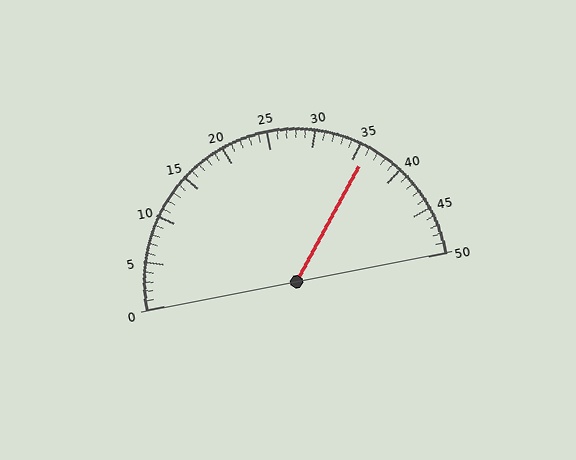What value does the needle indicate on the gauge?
The needle indicates approximately 36.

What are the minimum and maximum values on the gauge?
The gauge ranges from 0 to 50.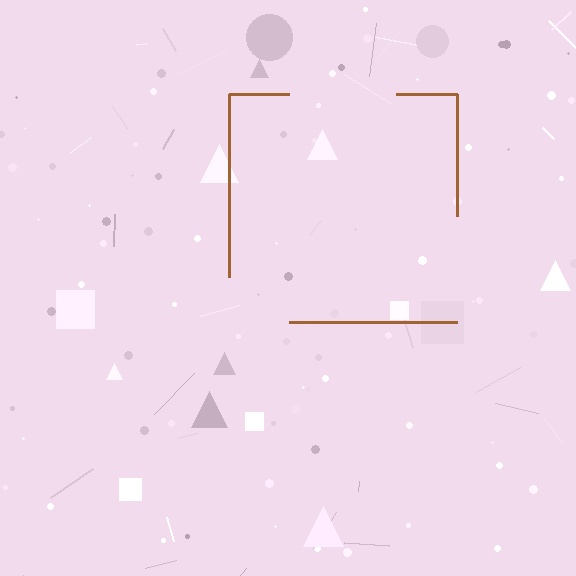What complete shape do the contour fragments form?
The contour fragments form a square.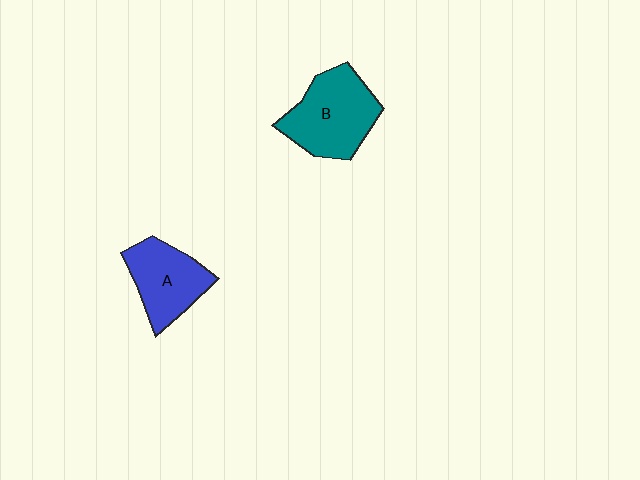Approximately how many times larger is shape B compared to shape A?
Approximately 1.3 times.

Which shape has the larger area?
Shape B (teal).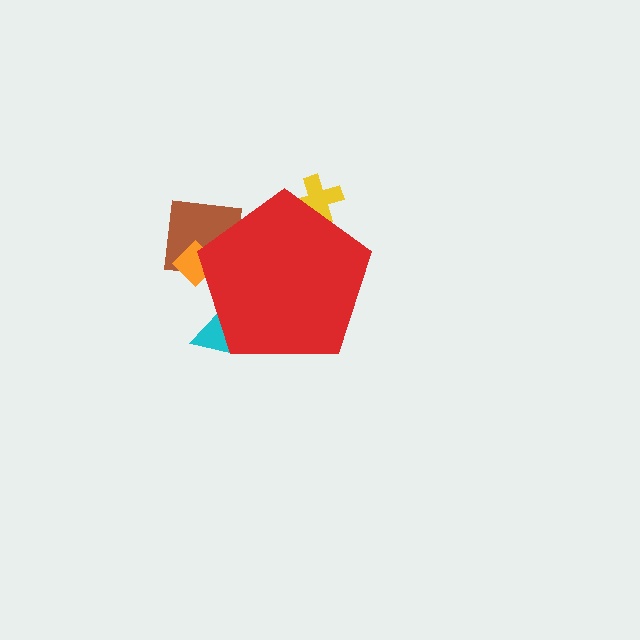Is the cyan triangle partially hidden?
Yes, the cyan triangle is partially hidden behind the red pentagon.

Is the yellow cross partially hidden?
Yes, the yellow cross is partially hidden behind the red pentagon.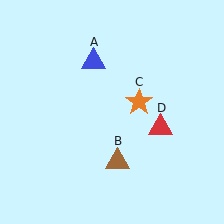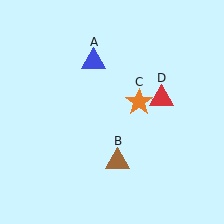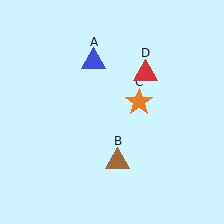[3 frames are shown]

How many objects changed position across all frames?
1 object changed position: red triangle (object D).